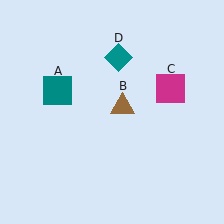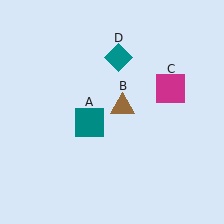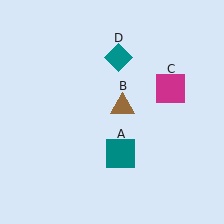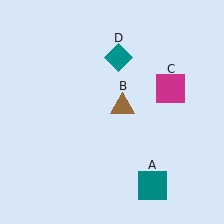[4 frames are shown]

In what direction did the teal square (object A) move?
The teal square (object A) moved down and to the right.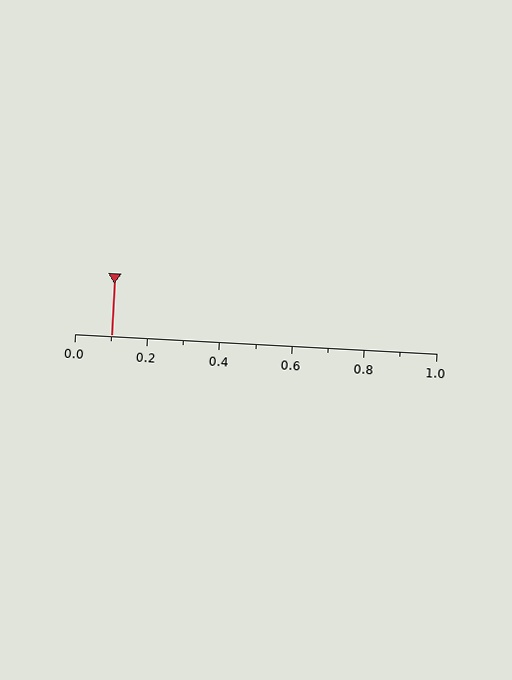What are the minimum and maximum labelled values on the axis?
The axis runs from 0.0 to 1.0.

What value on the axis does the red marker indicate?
The marker indicates approximately 0.1.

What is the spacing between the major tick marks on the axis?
The major ticks are spaced 0.2 apart.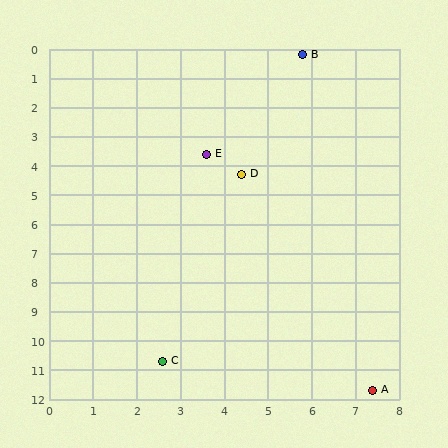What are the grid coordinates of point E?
Point E is at approximately (3.6, 3.6).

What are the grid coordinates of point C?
Point C is at approximately (2.6, 10.7).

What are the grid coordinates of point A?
Point A is at approximately (7.4, 11.7).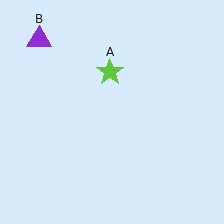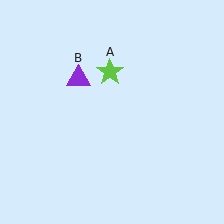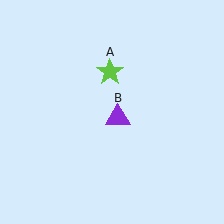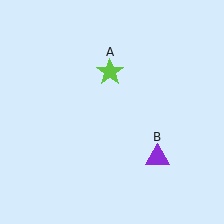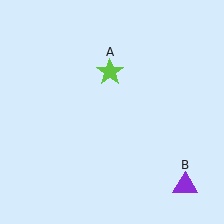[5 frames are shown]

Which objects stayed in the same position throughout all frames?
Lime star (object A) remained stationary.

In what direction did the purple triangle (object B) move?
The purple triangle (object B) moved down and to the right.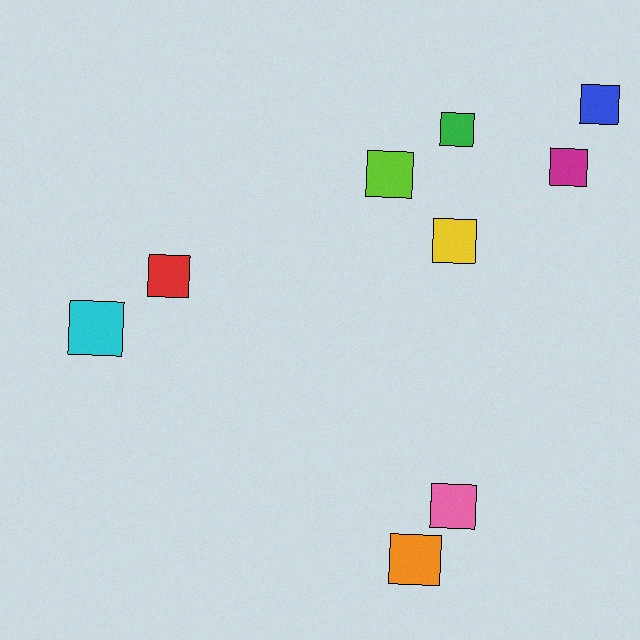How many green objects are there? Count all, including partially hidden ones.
There is 1 green object.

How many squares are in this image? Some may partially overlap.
There are 9 squares.